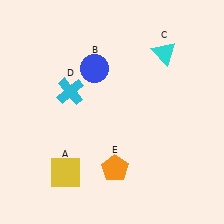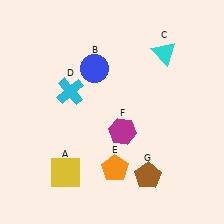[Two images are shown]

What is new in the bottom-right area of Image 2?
A magenta hexagon (F) was added in the bottom-right area of Image 2.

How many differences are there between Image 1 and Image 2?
There are 2 differences between the two images.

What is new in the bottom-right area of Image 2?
A brown pentagon (G) was added in the bottom-right area of Image 2.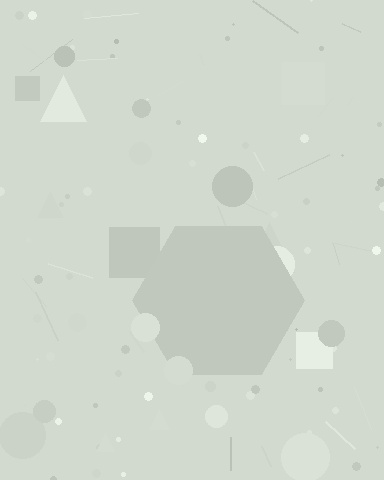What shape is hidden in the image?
A hexagon is hidden in the image.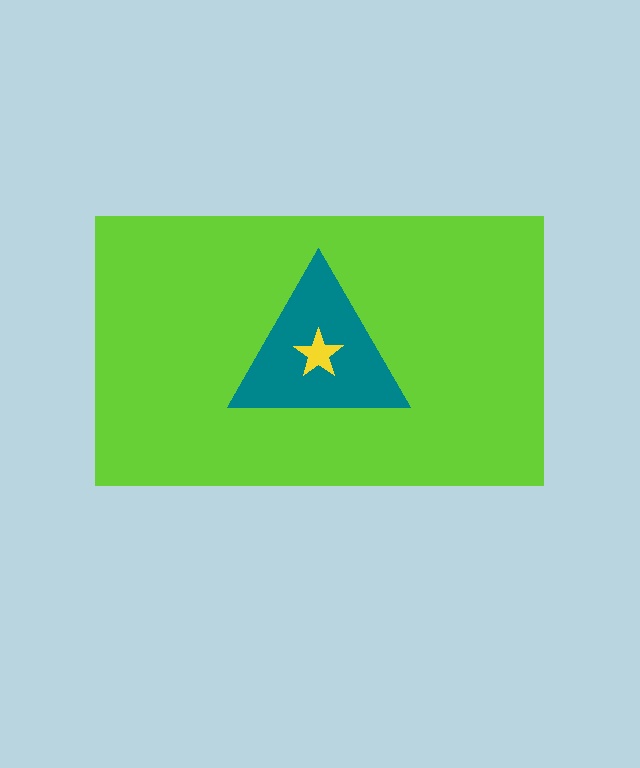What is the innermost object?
The yellow star.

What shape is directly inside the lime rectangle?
The teal triangle.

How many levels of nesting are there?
3.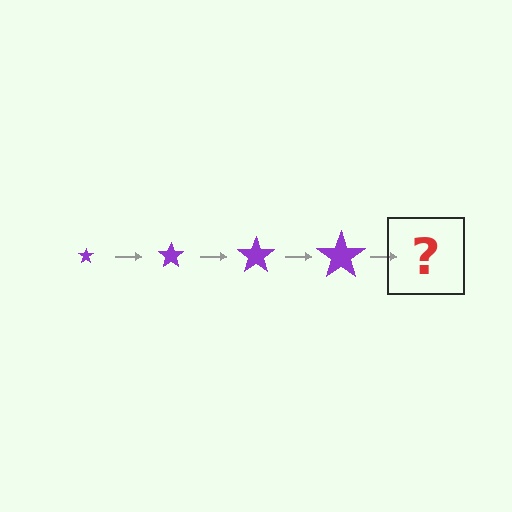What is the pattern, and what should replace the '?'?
The pattern is that the star gets progressively larger each step. The '?' should be a purple star, larger than the previous one.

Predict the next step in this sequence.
The next step is a purple star, larger than the previous one.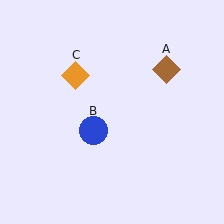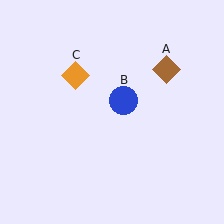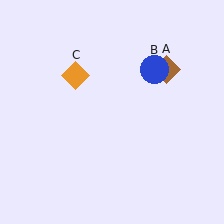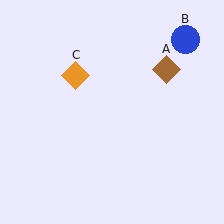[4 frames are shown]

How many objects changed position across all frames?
1 object changed position: blue circle (object B).